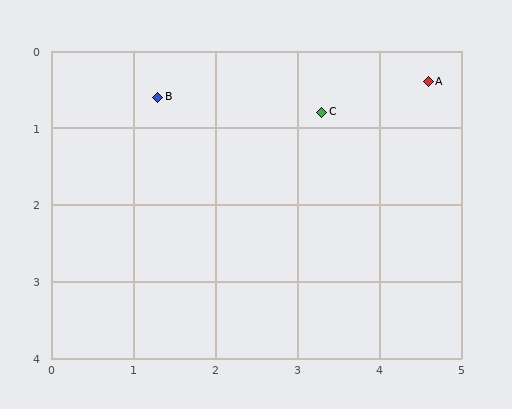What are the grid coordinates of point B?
Point B is at approximately (1.3, 0.6).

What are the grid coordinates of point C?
Point C is at approximately (3.3, 0.8).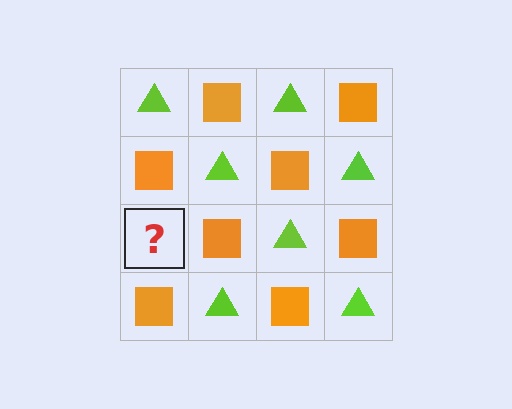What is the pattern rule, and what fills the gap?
The rule is that it alternates lime triangle and orange square in a checkerboard pattern. The gap should be filled with a lime triangle.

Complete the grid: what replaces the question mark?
The question mark should be replaced with a lime triangle.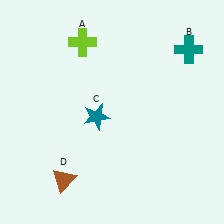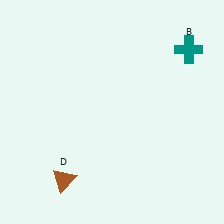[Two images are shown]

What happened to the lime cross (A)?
The lime cross (A) was removed in Image 2. It was in the top-left area of Image 1.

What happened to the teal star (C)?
The teal star (C) was removed in Image 2. It was in the bottom-left area of Image 1.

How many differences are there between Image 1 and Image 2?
There are 2 differences between the two images.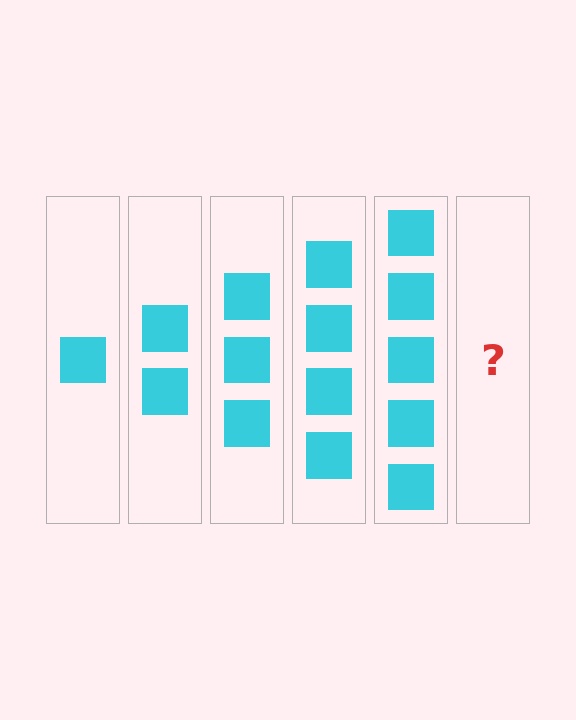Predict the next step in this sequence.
The next step is 6 squares.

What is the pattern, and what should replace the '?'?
The pattern is that each step adds one more square. The '?' should be 6 squares.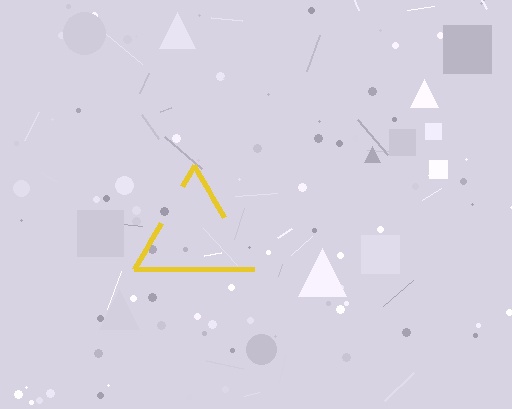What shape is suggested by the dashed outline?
The dashed outline suggests a triangle.